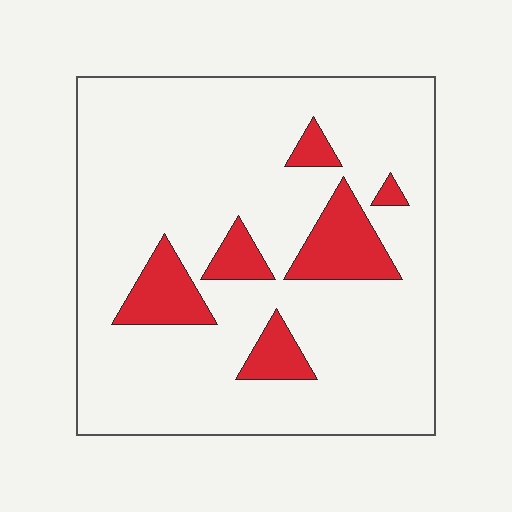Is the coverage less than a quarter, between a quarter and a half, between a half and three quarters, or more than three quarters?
Less than a quarter.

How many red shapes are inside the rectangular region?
6.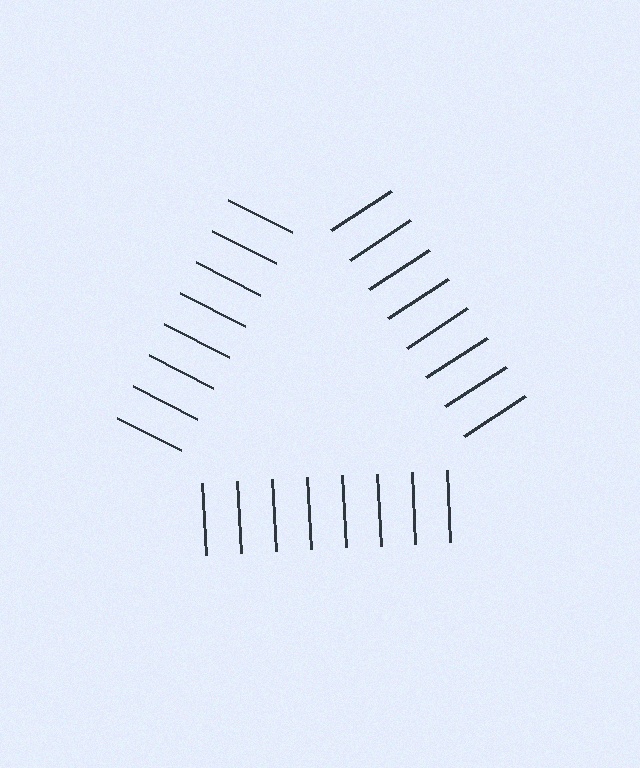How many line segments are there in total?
24 — 8 along each of the 3 edges.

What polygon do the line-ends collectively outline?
An illusory triangle — the line segments terminate on its edges but no continuous stroke is drawn.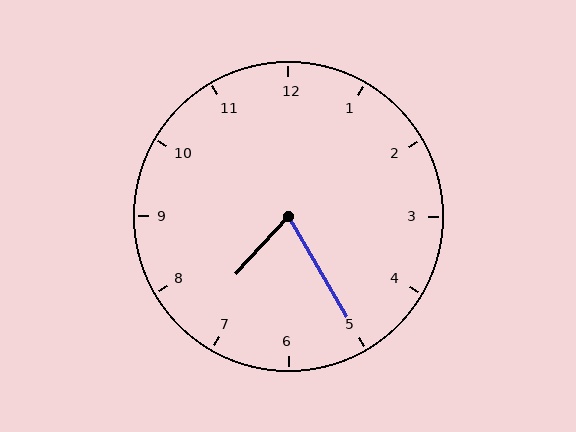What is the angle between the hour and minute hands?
Approximately 72 degrees.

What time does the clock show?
7:25.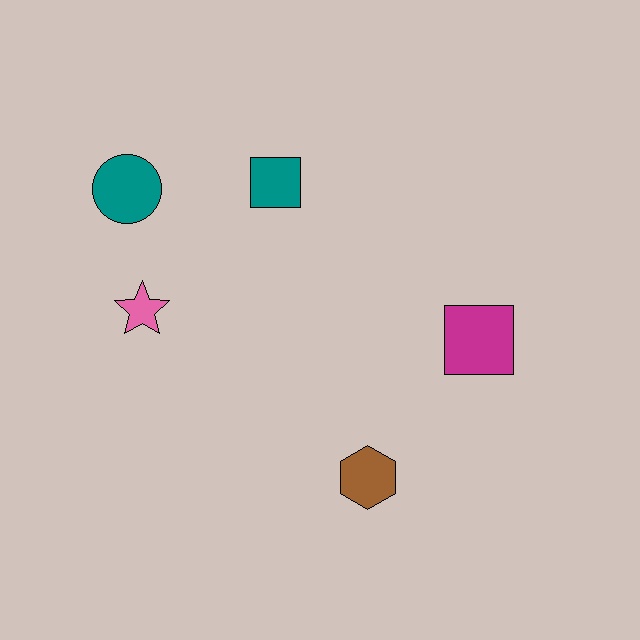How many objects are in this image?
There are 5 objects.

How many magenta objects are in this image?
There is 1 magenta object.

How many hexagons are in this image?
There is 1 hexagon.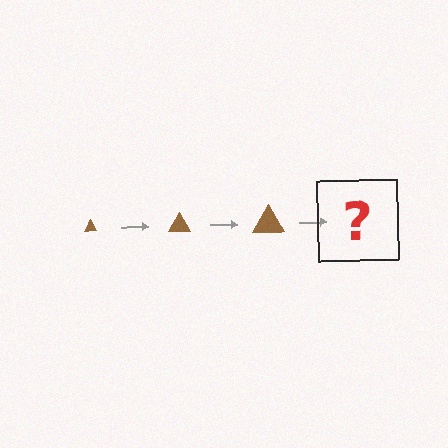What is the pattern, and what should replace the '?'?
The pattern is that the triangle gets progressively larger each step. The '?' should be a brown triangle, larger than the previous one.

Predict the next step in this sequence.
The next step is a brown triangle, larger than the previous one.